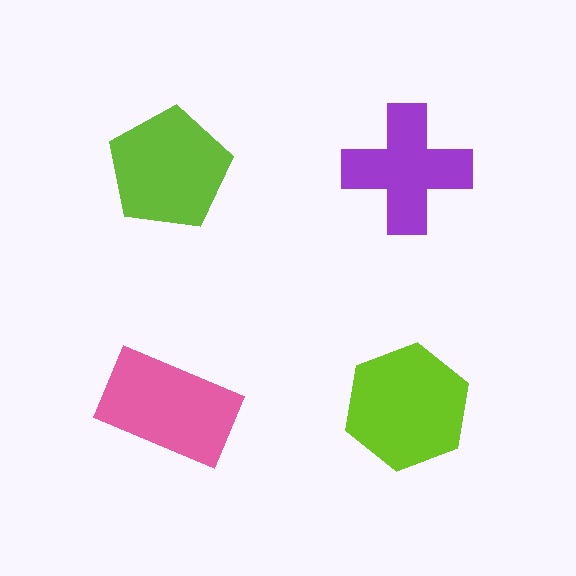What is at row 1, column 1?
A lime pentagon.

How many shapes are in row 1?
2 shapes.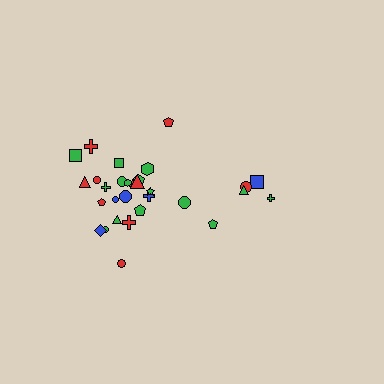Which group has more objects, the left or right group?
The left group.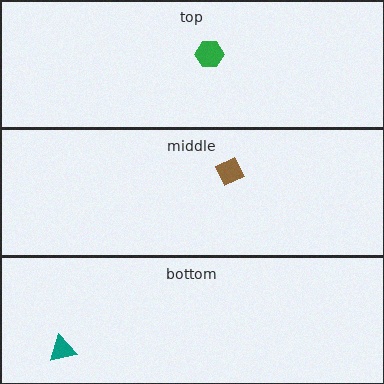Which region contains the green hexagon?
The top region.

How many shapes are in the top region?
1.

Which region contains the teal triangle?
The bottom region.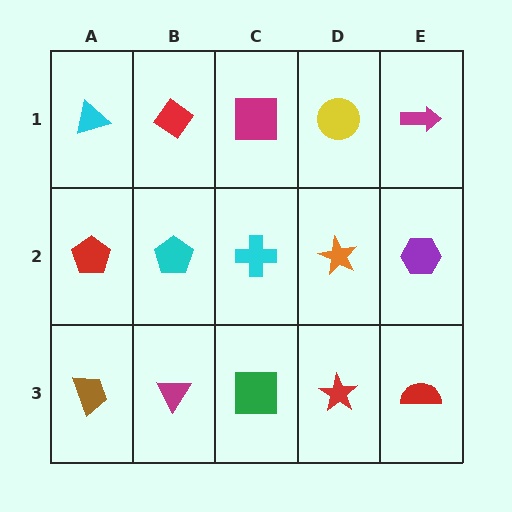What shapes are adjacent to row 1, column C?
A cyan cross (row 2, column C), a red diamond (row 1, column B), a yellow circle (row 1, column D).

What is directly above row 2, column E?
A magenta arrow.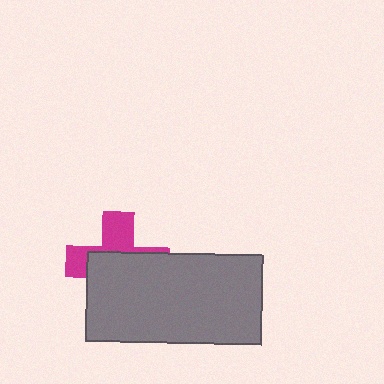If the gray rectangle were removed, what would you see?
You would see the complete magenta cross.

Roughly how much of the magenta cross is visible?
A small part of it is visible (roughly 40%).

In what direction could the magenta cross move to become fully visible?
The magenta cross could move up. That would shift it out from behind the gray rectangle entirely.